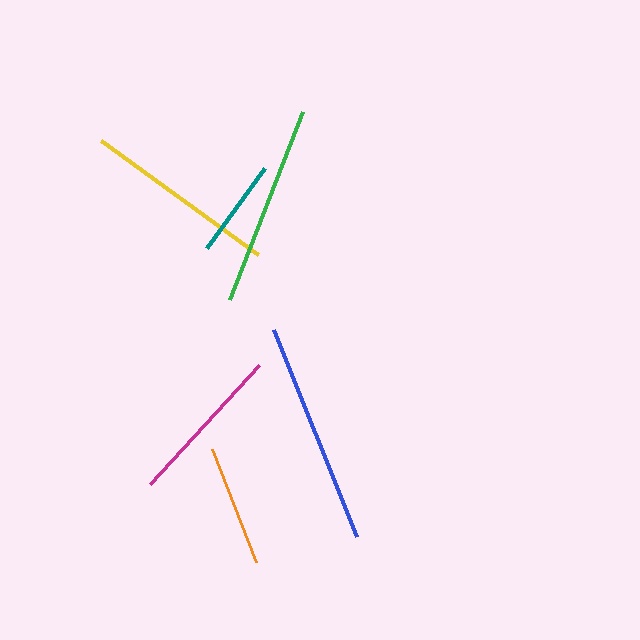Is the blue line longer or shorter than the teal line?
The blue line is longer than the teal line.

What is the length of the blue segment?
The blue segment is approximately 222 pixels long.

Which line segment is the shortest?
The teal line is the shortest at approximately 99 pixels.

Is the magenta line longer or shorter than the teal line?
The magenta line is longer than the teal line.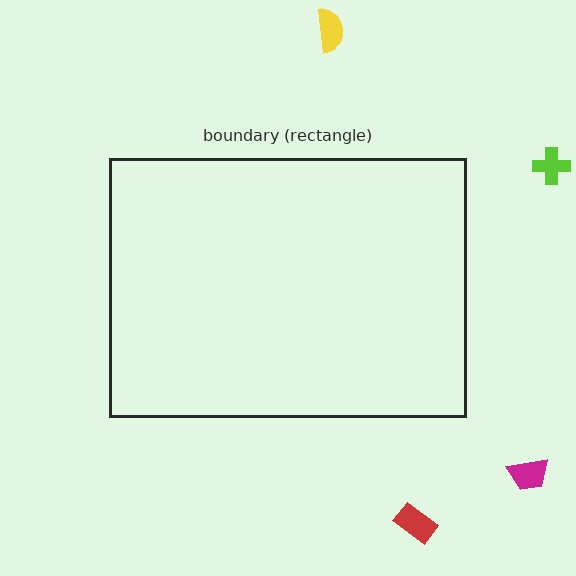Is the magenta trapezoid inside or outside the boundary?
Outside.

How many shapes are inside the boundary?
0 inside, 4 outside.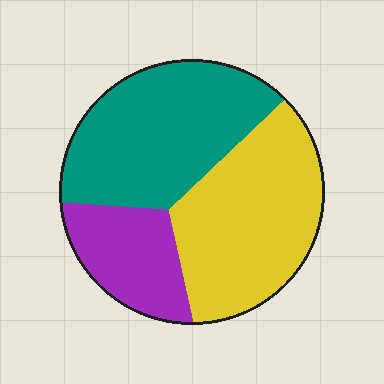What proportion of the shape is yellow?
Yellow covers around 40% of the shape.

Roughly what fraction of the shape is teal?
Teal covers around 40% of the shape.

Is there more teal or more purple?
Teal.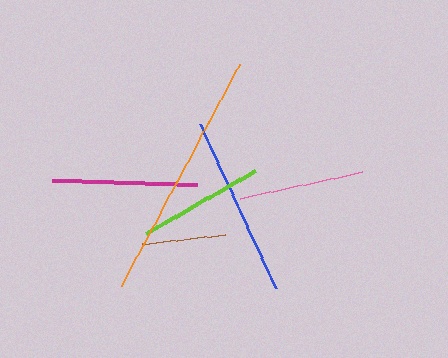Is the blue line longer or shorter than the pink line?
The blue line is longer than the pink line.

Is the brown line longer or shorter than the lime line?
The lime line is longer than the brown line.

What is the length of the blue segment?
The blue segment is approximately 181 pixels long.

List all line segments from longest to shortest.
From longest to shortest: orange, blue, magenta, pink, lime, brown.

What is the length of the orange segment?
The orange segment is approximately 250 pixels long.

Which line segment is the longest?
The orange line is the longest at approximately 250 pixels.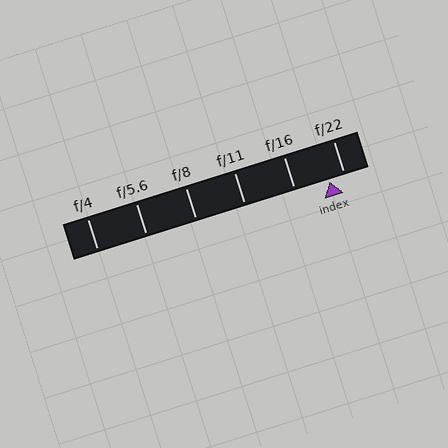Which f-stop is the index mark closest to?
The index mark is closest to f/22.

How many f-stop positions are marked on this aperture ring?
There are 6 f-stop positions marked.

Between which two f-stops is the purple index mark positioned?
The index mark is between f/16 and f/22.